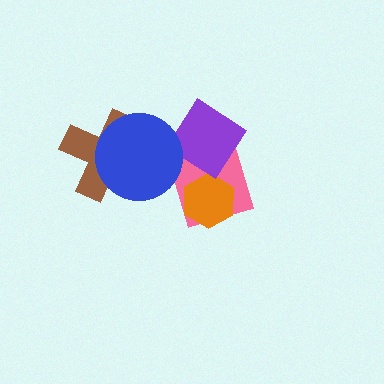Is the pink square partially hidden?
Yes, it is partially covered by another shape.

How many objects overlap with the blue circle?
1 object overlaps with the blue circle.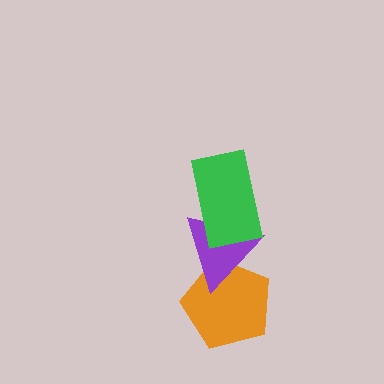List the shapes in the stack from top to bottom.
From top to bottom: the green rectangle, the purple triangle, the orange pentagon.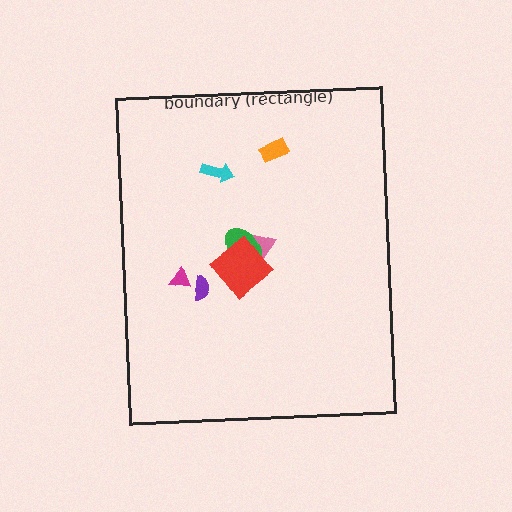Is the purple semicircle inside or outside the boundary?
Inside.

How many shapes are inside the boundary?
7 inside, 0 outside.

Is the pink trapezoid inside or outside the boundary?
Inside.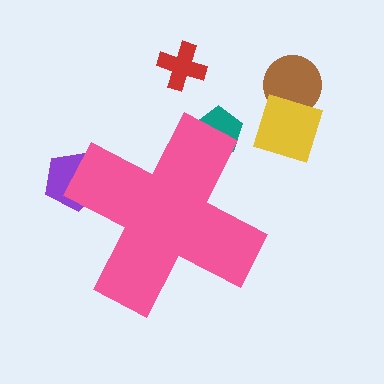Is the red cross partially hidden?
No, the red cross is fully visible.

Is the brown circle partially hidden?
No, the brown circle is fully visible.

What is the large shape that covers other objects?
A pink cross.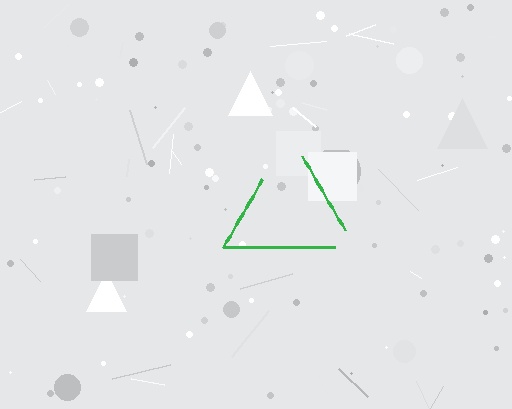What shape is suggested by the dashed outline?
The dashed outline suggests a triangle.